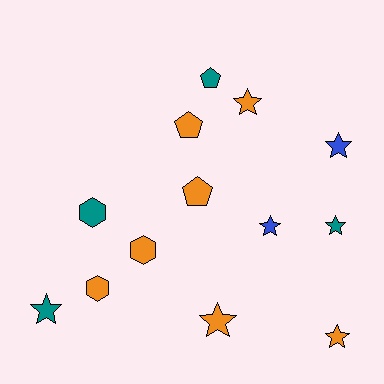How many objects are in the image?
There are 13 objects.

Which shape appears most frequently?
Star, with 7 objects.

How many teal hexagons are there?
There is 1 teal hexagon.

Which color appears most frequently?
Orange, with 7 objects.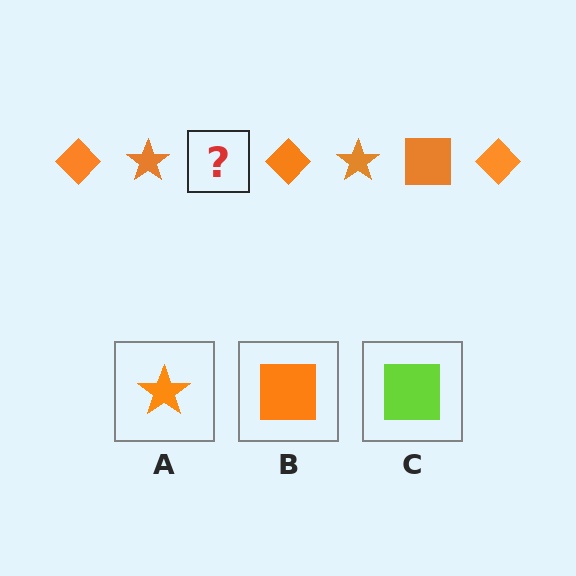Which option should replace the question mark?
Option B.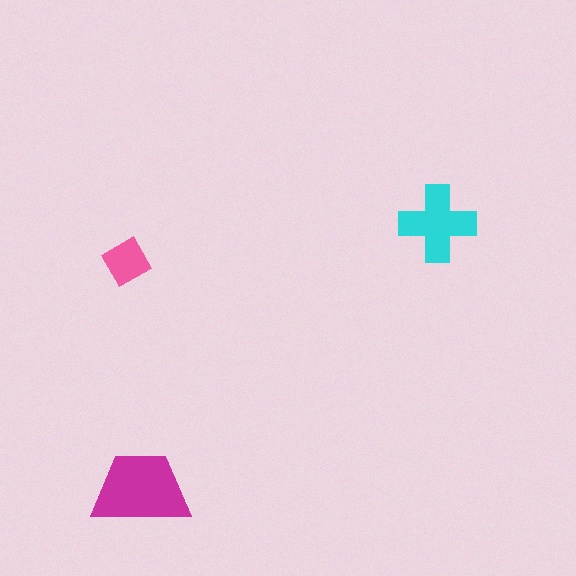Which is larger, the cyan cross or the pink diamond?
The cyan cross.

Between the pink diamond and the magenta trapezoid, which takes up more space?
The magenta trapezoid.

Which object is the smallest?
The pink diamond.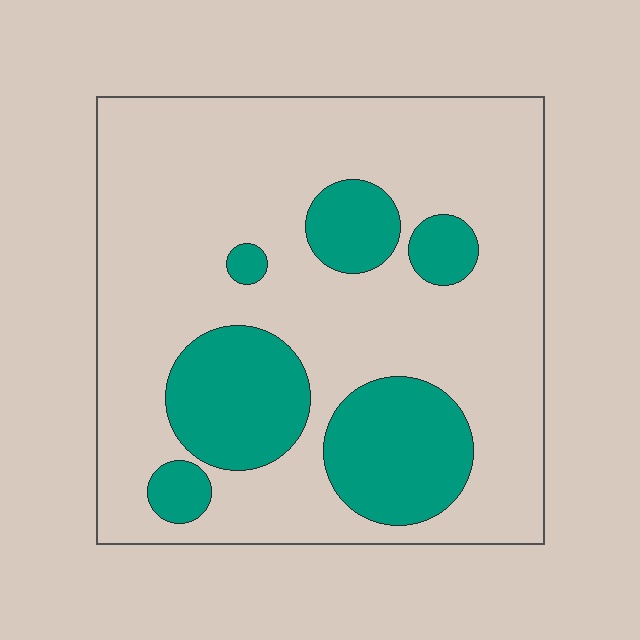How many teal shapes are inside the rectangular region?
6.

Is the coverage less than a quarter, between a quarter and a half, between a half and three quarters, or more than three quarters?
Less than a quarter.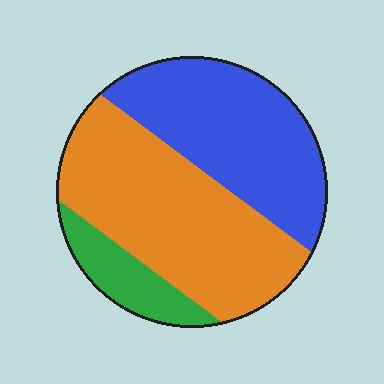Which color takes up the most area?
Orange, at roughly 50%.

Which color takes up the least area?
Green, at roughly 10%.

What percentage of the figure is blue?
Blue covers roughly 40% of the figure.